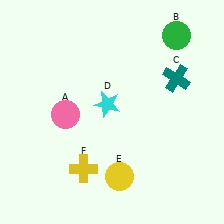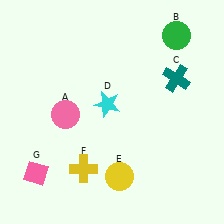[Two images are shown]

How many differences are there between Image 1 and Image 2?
There is 1 difference between the two images.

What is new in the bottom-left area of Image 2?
A pink diamond (G) was added in the bottom-left area of Image 2.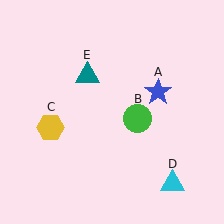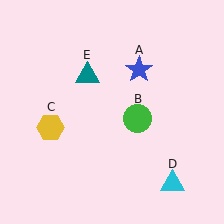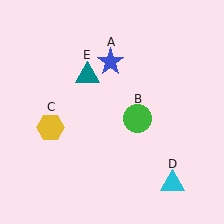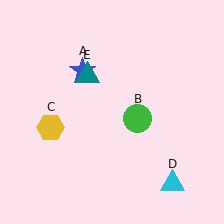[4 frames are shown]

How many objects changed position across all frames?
1 object changed position: blue star (object A).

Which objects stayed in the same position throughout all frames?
Green circle (object B) and yellow hexagon (object C) and cyan triangle (object D) and teal triangle (object E) remained stationary.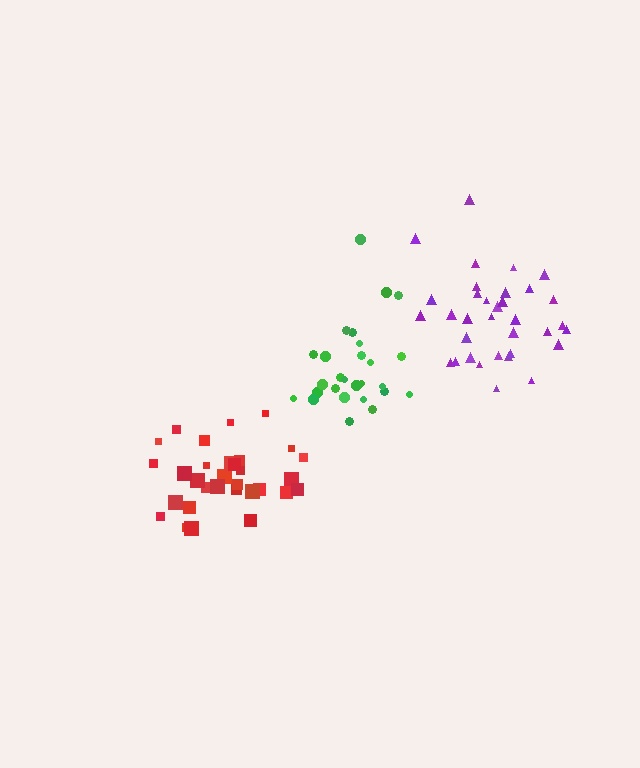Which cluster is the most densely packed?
Red.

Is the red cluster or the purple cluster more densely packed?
Red.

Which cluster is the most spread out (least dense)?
Purple.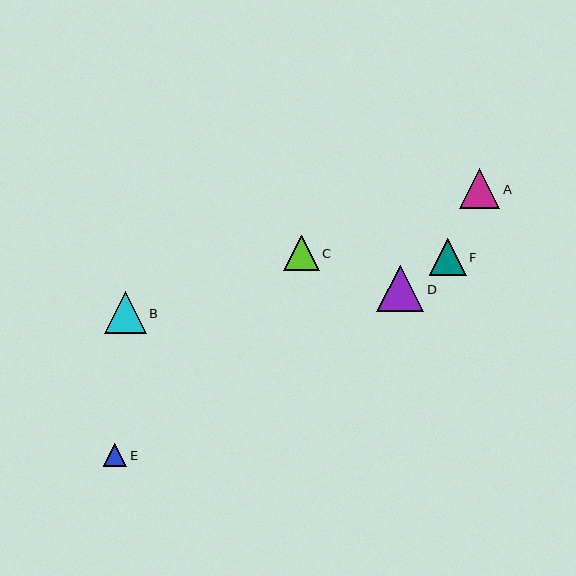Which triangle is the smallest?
Triangle E is the smallest with a size of approximately 24 pixels.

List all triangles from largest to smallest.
From largest to smallest: D, B, A, F, C, E.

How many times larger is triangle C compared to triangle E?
Triangle C is approximately 1.5 times the size of triangle E.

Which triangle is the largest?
Triangle D is the largest with a size of approximately 47 pixels.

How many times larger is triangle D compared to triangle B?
Triangle D is approximately 1.1 times the size of triangle B.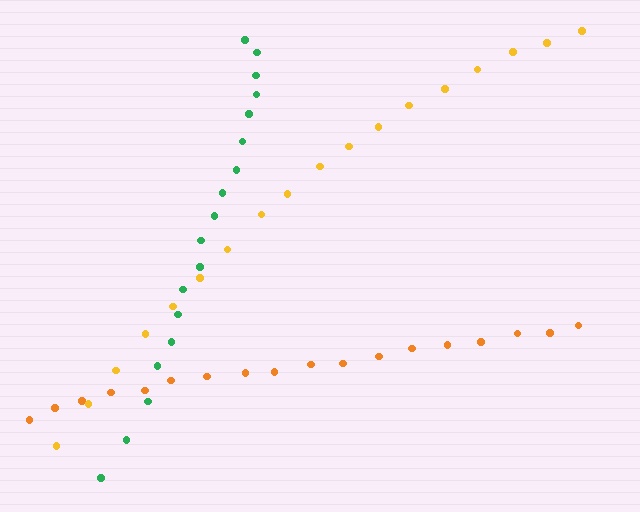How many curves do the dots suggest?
There are 3 distinct paths.